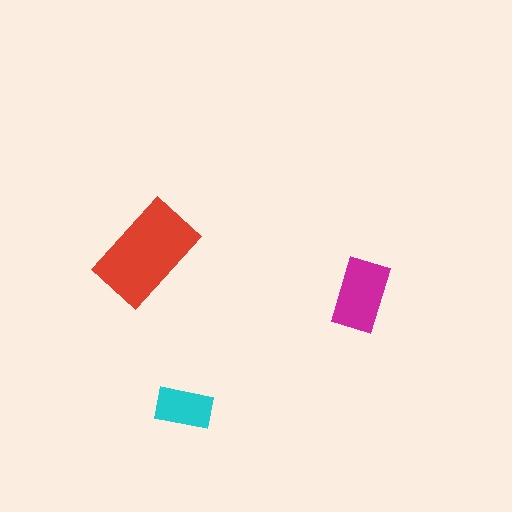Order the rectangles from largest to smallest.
the red one, the magenta one, the cyan one.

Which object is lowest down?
The cyan rectangle is bottommost.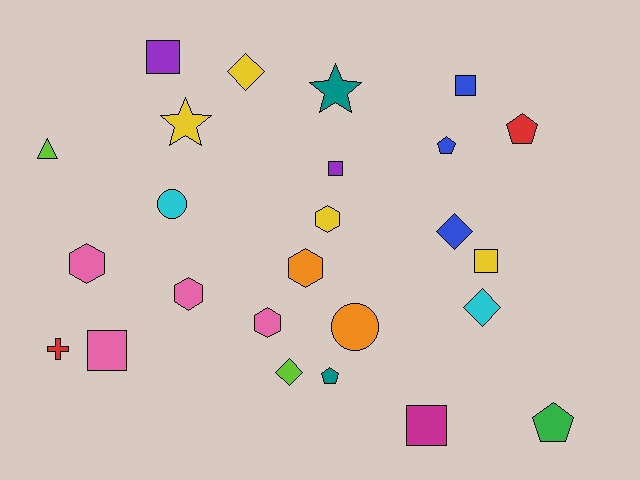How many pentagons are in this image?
There are 4 pentagons.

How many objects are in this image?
There are 25 objects.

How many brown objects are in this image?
There are no brown objects.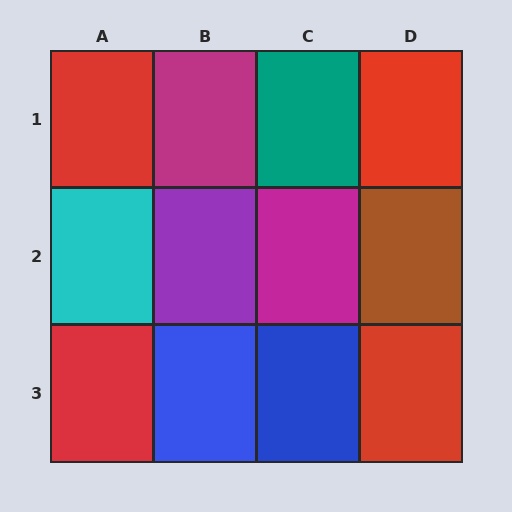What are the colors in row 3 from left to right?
Red, blue, blue, red.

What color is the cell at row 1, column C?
Teal.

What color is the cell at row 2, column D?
Brown.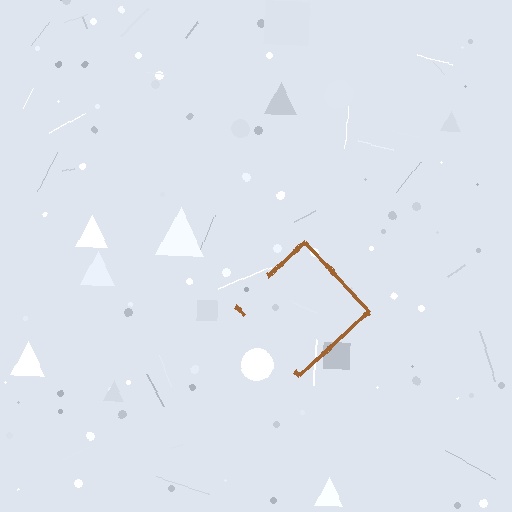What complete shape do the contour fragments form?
The contour fragments form a diamond.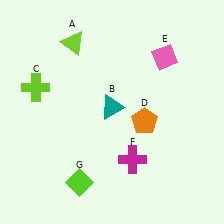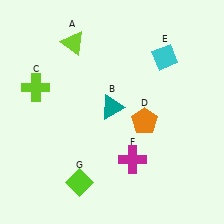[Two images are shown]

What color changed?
The diamond (E) changed from pink in Image 1 to cyan in Image 2.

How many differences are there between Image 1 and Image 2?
There is 1 difference between the two images.